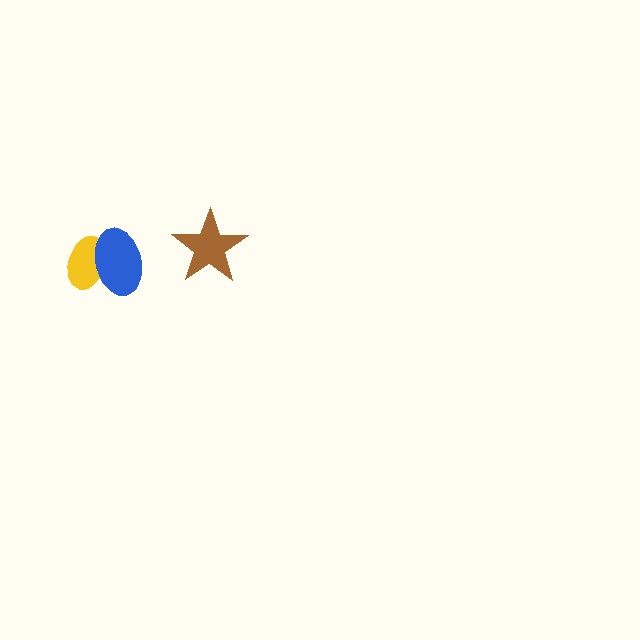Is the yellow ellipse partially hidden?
Yes, it is partially covered by another shape.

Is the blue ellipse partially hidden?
No, no other shape covers it.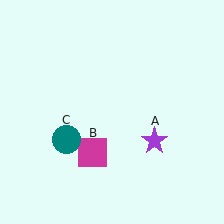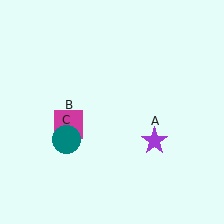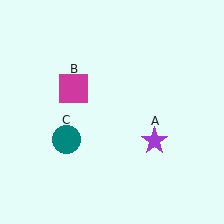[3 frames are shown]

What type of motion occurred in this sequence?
The magenta square (object B) rotated clockwise around the center of the scene.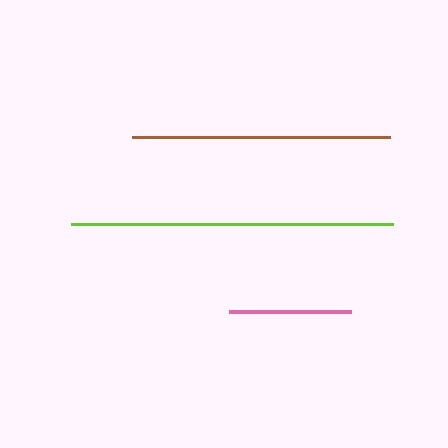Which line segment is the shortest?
The pink line is the shortest at approximately 122 pixels.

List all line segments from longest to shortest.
From longest to shortest: lime, brown, pink.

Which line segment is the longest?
The lime line is the longest at approximately 323 pixels.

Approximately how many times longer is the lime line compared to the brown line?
The lime line is approximately 1.3 times the length of the brown line.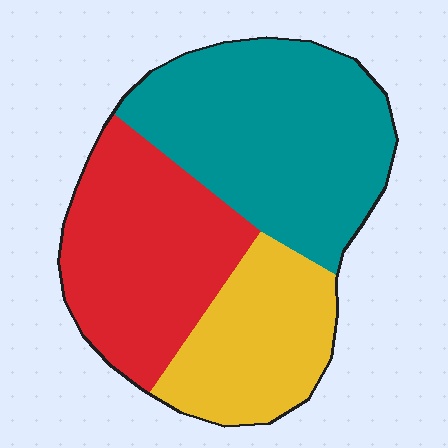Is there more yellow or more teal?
Teal.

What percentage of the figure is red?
Red takes up about one third (1/3) of the figure.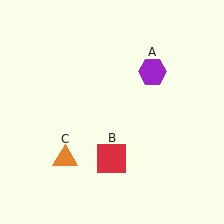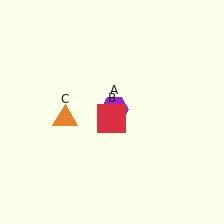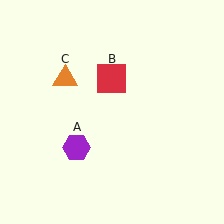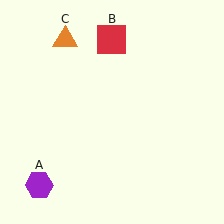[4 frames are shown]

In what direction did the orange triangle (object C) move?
The orange triangle (object C) moved up.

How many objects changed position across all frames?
3 objects changed position: purple hexagon (object A), red square (object B), orange triangle (object C).